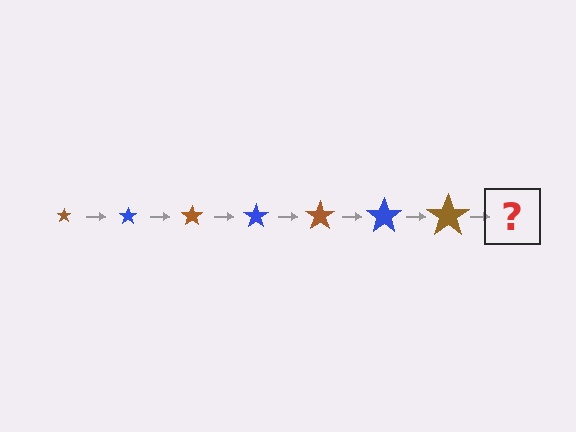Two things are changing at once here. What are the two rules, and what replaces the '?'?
The two rules are that the star grows larger each step and the color cycles through brown and blue. The '?' should be a blue star, larger than the previous one.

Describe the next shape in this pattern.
It should be a blue star, larger than the previous one.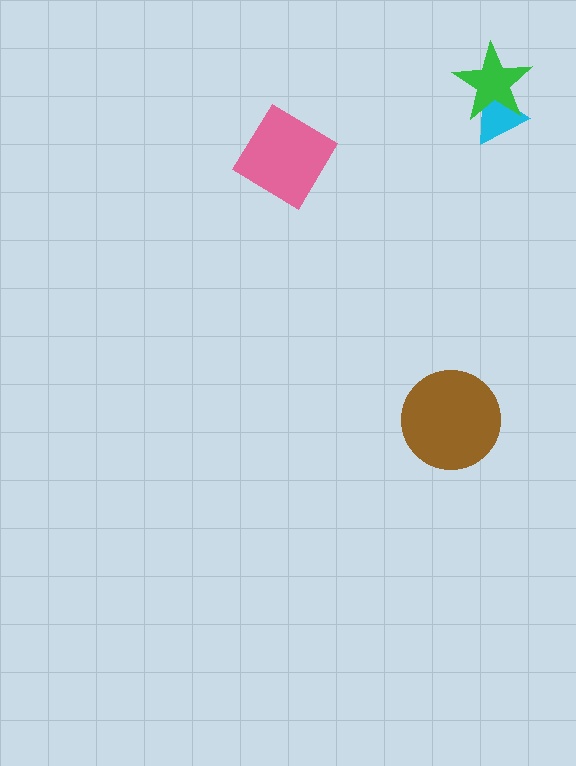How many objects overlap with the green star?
1 object overlaps with the green star.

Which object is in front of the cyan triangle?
The green star is in front of the cyan triangle.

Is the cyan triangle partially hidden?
Yes, it is partially covered by another shape.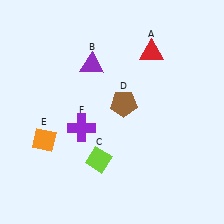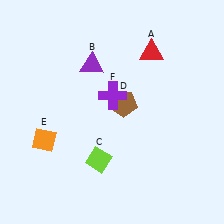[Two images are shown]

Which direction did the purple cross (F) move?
The purple cross (F) moved up.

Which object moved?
The purple cross (F) moved up.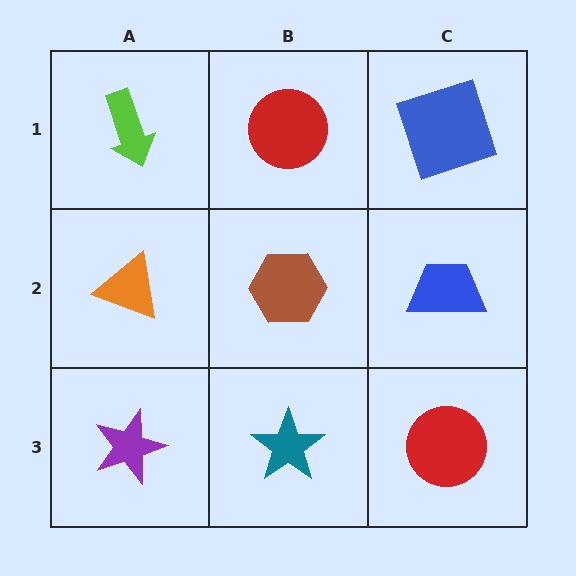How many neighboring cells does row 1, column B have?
3.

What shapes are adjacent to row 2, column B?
A red circle (row 1, column B), a teal star (row 3, column B), an orange triangle (row 2, column A), a blue trapezoid (row 2, column C).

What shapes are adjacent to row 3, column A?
An orange triangle (row 2, column A), a teal star (row 3, column B).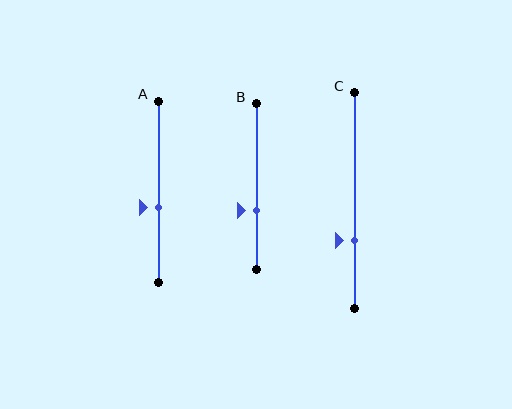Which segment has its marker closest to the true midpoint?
Segment A has its marker closest to the true midpoint.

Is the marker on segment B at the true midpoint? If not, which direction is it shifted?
No, the marker on segment B is shifted downward by about 15% of the segment length.